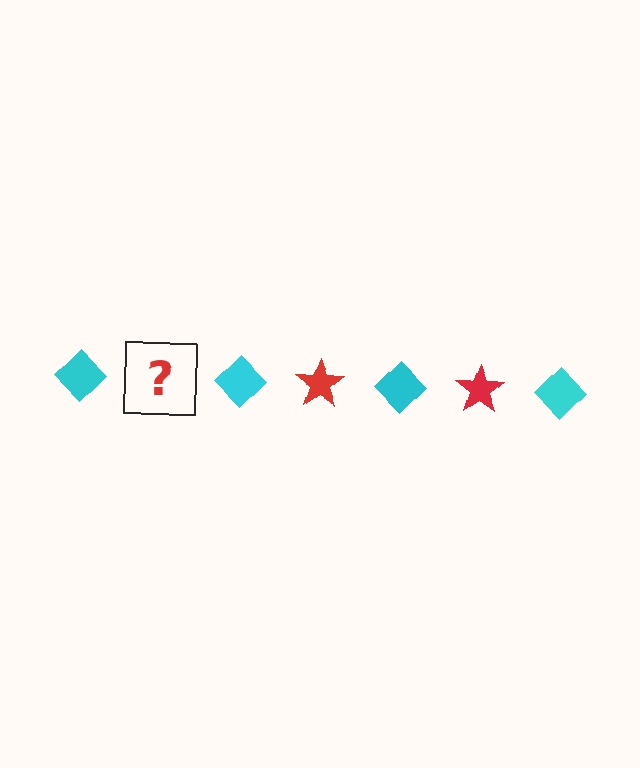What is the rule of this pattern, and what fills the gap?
The rule is that the pattern alternates between cyan diamond and red star. The gap should be filled with a red star.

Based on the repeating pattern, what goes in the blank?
The blank should be a red star.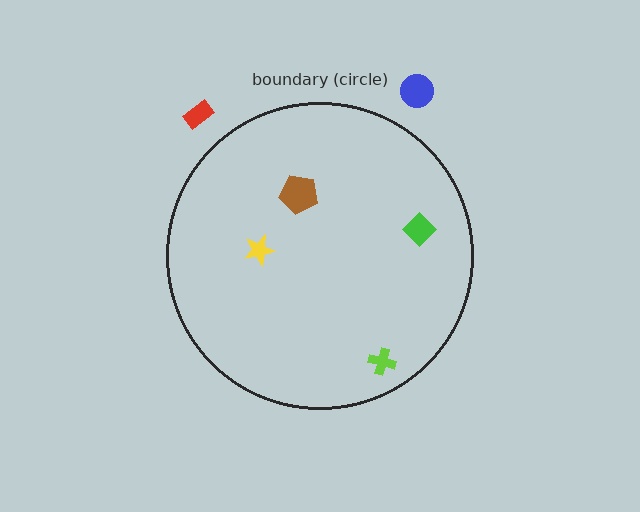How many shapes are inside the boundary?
4 inside, 2 outside.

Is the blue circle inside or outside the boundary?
Outside.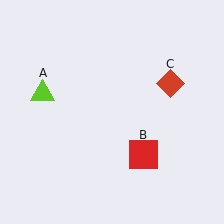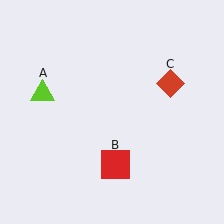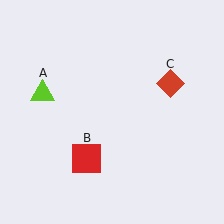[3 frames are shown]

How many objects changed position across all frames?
1 object changed position: red square (object B).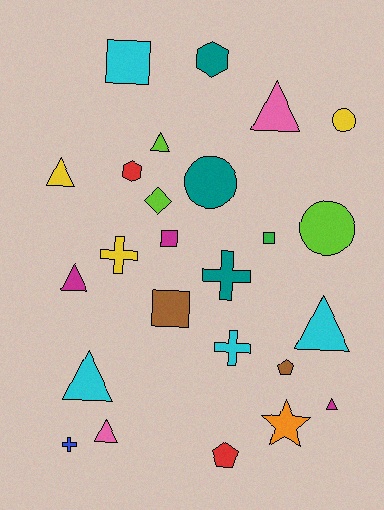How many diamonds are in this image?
There is 1 diamond.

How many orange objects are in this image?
There is 1 orange object.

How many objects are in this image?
There are 25 objects.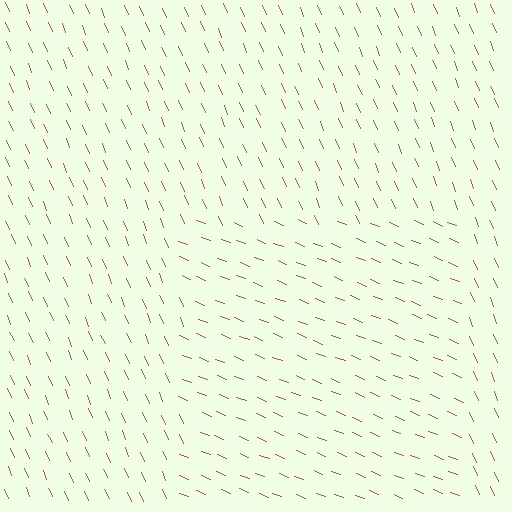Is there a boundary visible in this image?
Yes, there is a texture boundary formed by a change in line orientation.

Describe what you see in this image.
The image is filled with small brown line segments. A rectangle region in the image has lines oriented differently from the surrounding lines, creating a visible texture boundary.